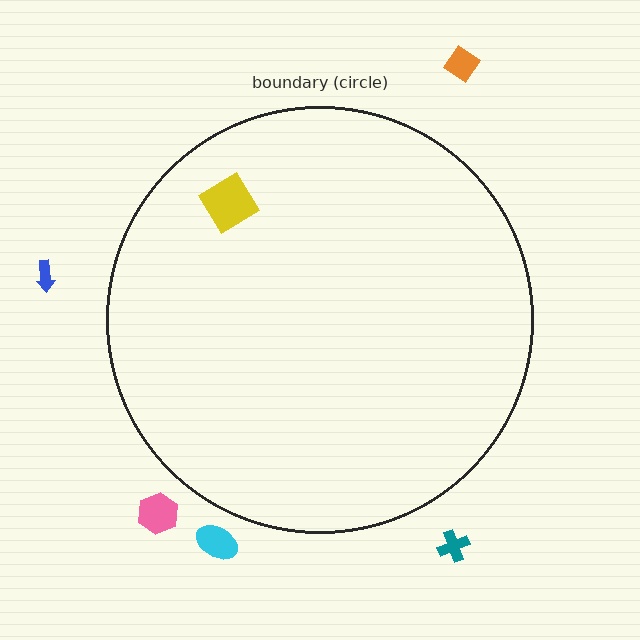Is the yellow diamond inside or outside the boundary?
Inside.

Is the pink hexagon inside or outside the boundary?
Outside.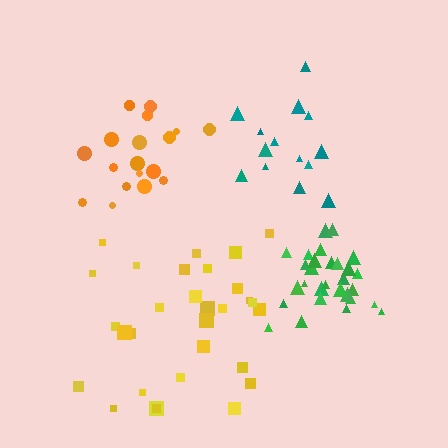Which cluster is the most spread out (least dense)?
Teal.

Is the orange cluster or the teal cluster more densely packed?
Orange.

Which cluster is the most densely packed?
Green.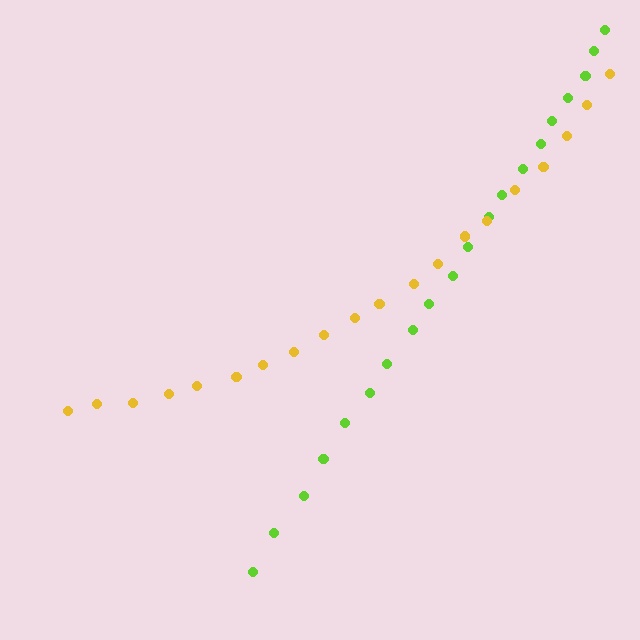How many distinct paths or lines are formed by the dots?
There are 2 distinct paths.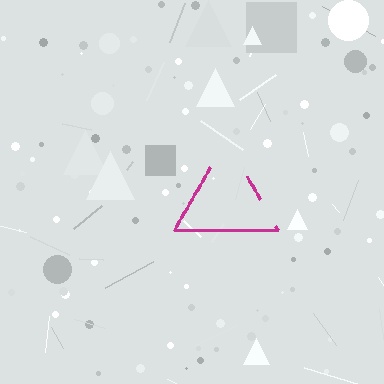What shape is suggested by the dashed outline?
The dashed outline suggests a triangle.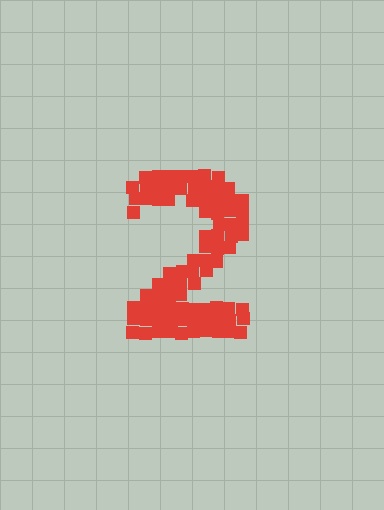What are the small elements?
The small elements are squares.